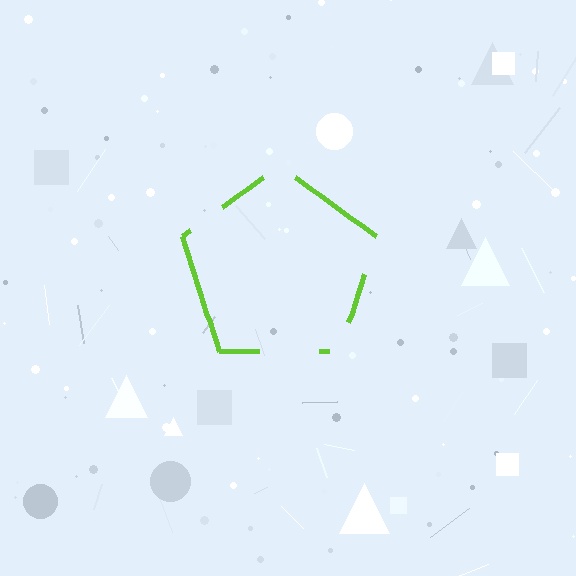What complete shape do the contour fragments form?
The contour fragments form a pentagon.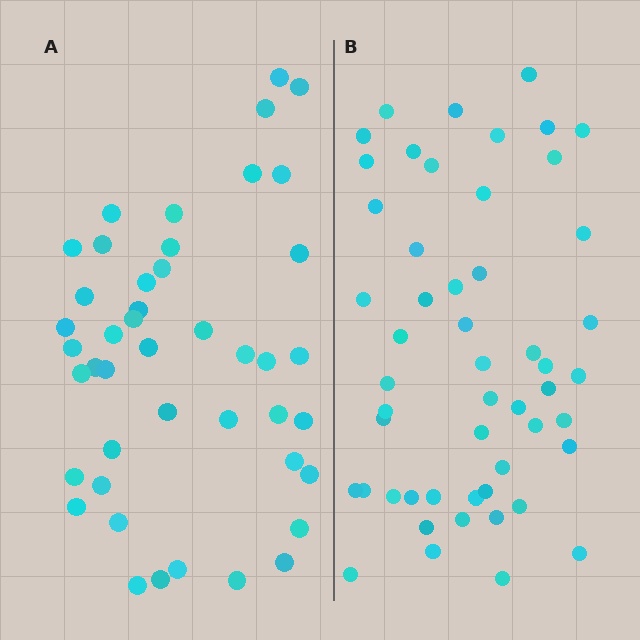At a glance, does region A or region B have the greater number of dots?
Region B (the right region) has more dots.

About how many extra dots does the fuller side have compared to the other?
Region B has roughly 8 or so more dots than region A.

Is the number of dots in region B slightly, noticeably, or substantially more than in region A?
Region B has only slightly more — the two regions are fairly close. The ratio is roughly 1.2 to 1.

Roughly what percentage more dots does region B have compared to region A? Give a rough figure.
About 20% more.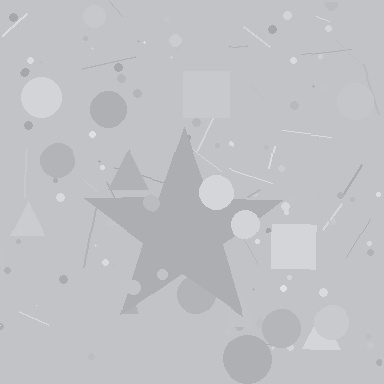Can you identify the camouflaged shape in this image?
The camouflaged shape is a star.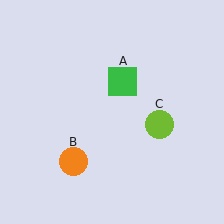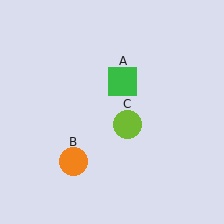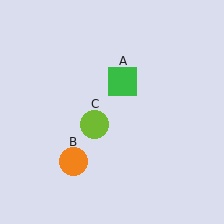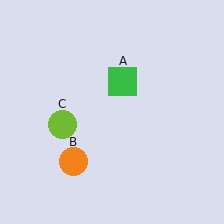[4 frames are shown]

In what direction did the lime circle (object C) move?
The lime circle (object C) moved left.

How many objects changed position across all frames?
1 object changed position: lime circle (object C).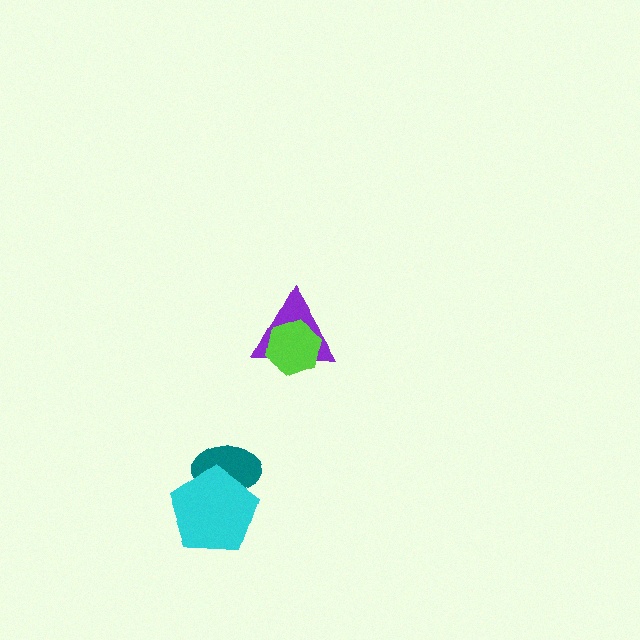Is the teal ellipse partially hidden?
Yes, it is partially covered by another shape.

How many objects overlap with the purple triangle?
1 object overlaps with the purple triangle.